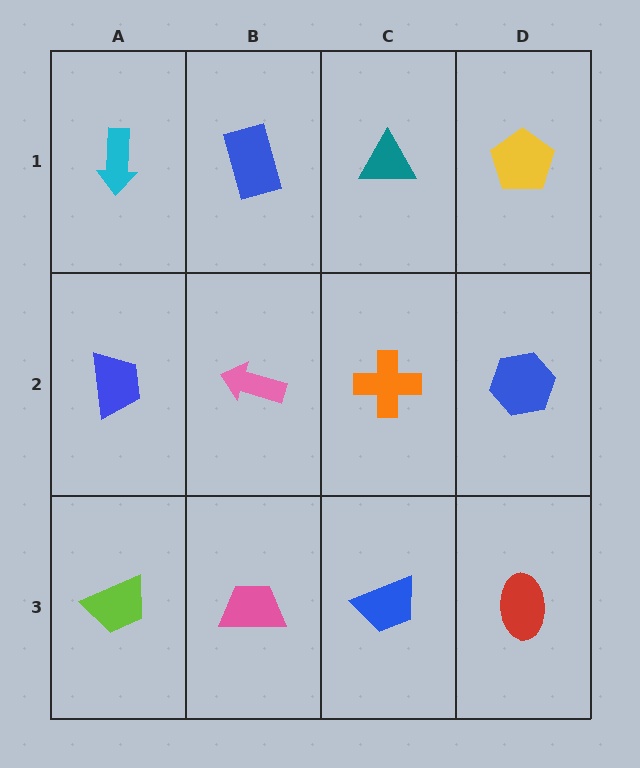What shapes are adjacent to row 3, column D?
A blue hexagon (row 2, column D), a blue trapezoid (row 3, column C).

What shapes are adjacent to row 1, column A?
A blue trapezoid (row 2, column A), a blue rectangle (row 1, column B).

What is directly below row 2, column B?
A pink trapezoid.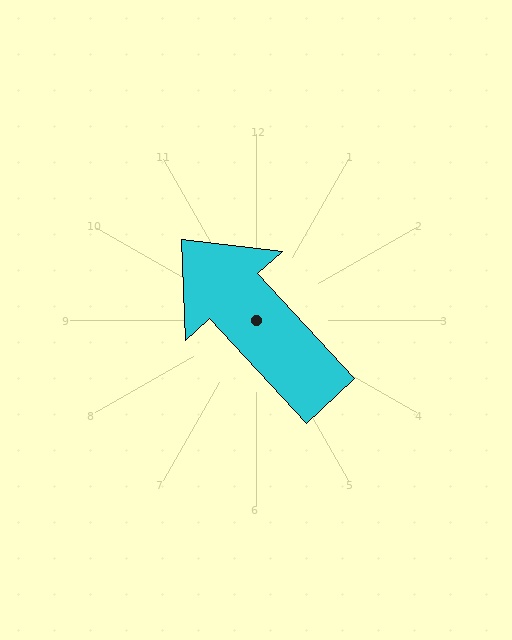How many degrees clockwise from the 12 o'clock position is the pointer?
Approximately 317 degrees.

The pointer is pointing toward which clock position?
Roughly 11 o'clock.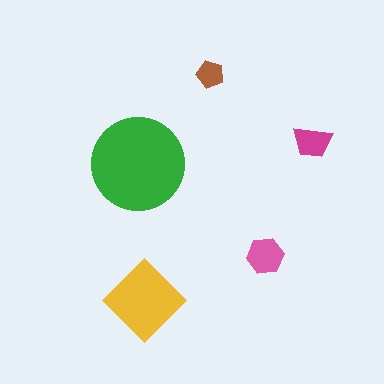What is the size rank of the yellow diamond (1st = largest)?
2nd.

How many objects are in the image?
There are 5 objects in the image.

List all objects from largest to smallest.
The green circle, the yellow diamond, the pink hexagon, the magenta trapezoid, the brown pentagon.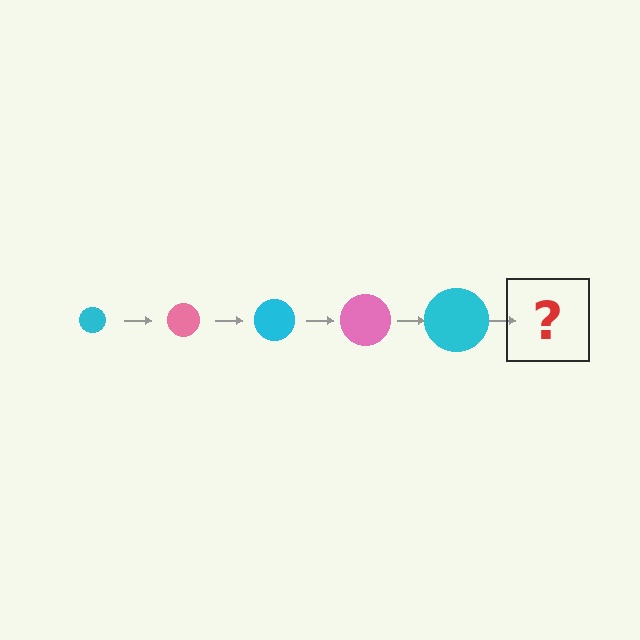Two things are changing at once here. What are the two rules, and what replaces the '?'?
The two rules are that the circle grows larger each step and the color cycles through cyan and pink. The '?' should be a pink circle, larger than the previous one.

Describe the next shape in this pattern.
It should be a pink circle, larger than the previous one.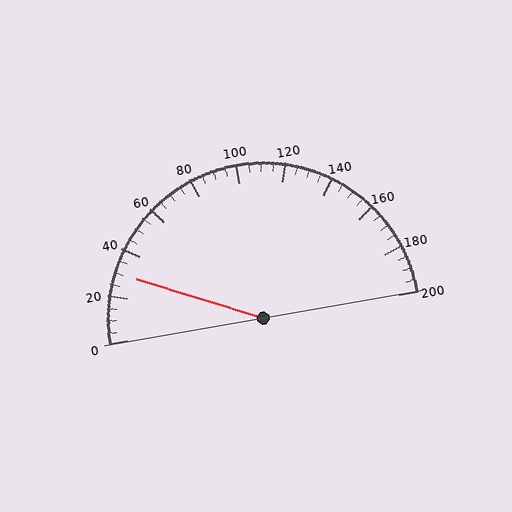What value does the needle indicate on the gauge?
The needle indicates approximately 30.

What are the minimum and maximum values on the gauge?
The gauge ranges from 0 to 200.